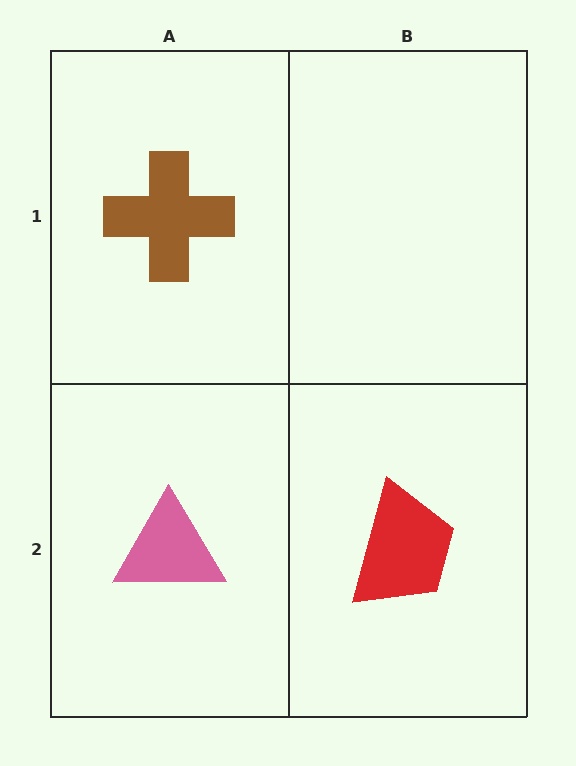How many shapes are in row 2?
2 shapes.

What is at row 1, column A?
A brown cross.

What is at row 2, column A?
A pink triangle.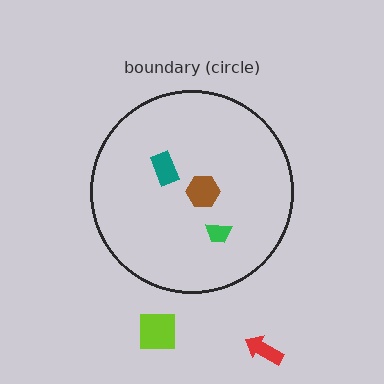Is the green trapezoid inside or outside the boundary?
Inside.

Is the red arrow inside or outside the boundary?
Outside.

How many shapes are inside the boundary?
3 inside, 2 outside.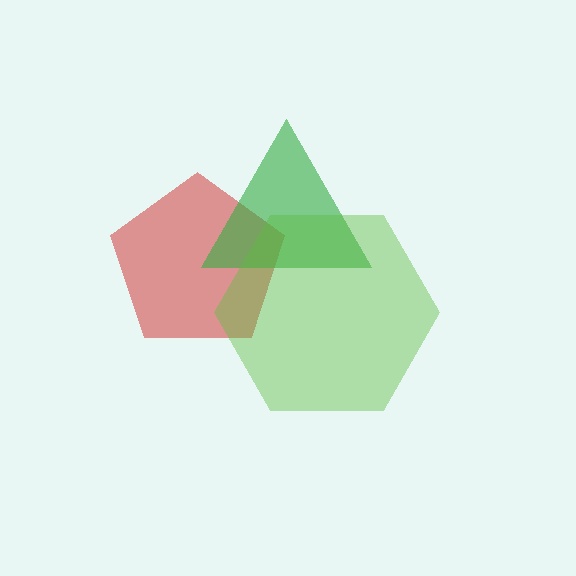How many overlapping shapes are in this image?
There are 3 overlapping shapes in the image.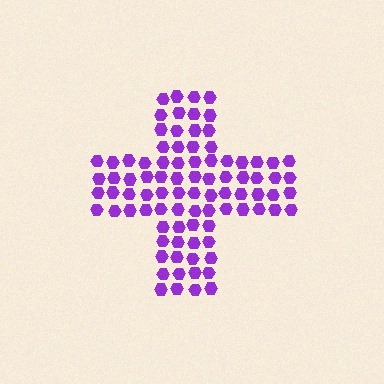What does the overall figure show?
The overall figure shows a cross.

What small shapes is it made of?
It is made of small hexagons.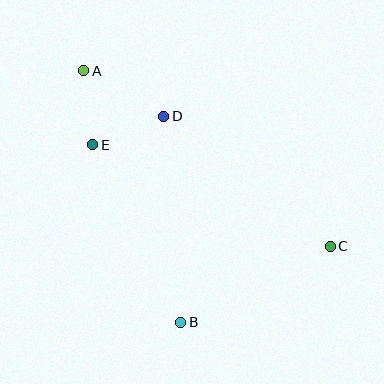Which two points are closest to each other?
Points A and E are closest to each other.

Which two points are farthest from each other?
Points A and C are farthest from each other.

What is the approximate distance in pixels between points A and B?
The distance between A and B is approximately 270 pixels.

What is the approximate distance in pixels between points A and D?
The distance between A and D is approximately 92 pixels.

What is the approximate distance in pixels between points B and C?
The distance between B and C is approximately 168 pixels.